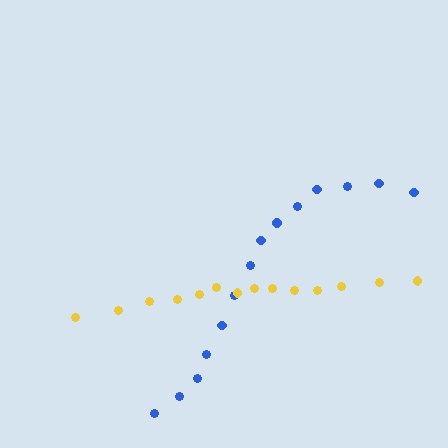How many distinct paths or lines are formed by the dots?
There are 2 distinct paths.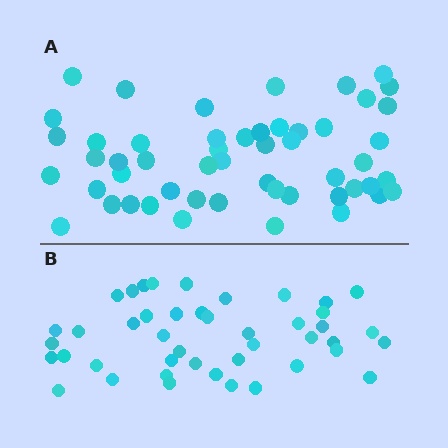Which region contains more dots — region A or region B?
Region A (the top region) has more dots.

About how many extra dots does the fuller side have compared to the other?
Region A has roughly 8 or so more dots than region B.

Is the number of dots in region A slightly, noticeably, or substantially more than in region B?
Region A has only slightly more — the two regions are fairly close. The ratio is roughly 1.2 to 1.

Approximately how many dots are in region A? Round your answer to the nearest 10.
About 50 dots. (The exact count is 52, which rounds to 50.)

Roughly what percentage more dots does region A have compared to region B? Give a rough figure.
About 20% more.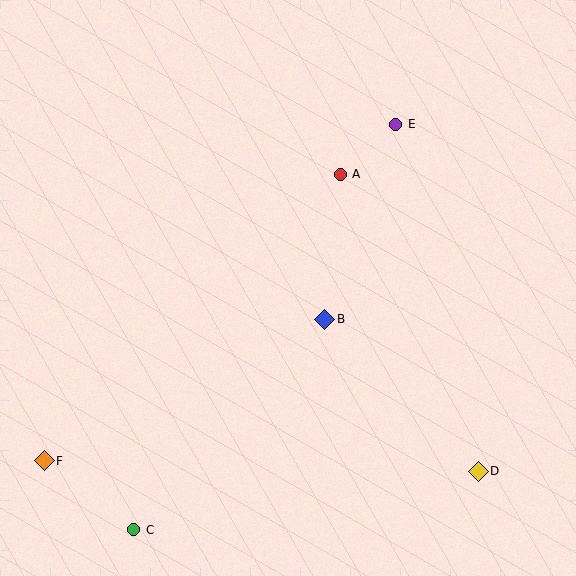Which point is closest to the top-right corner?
Point E is closest to the top-right corner.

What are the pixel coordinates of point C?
Point C is at (134, 530).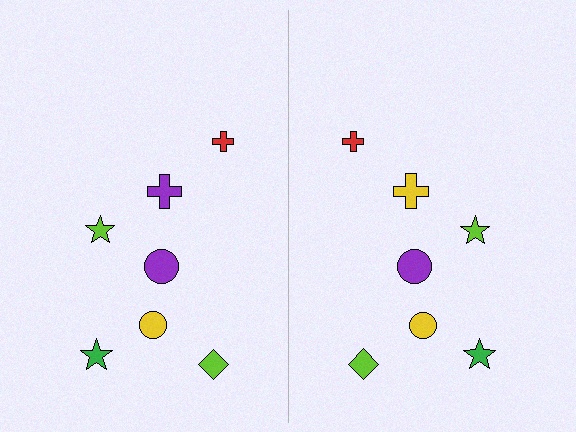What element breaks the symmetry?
The yellow cross on the right side breaks the symmetry — its mirror counterpart is purple.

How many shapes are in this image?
There are 14 shapes in this image.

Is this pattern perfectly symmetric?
No, the pattern is not perfectly symmetric. The yellow cross on the right side breaks the symmetry — its mirror counterpart is purple.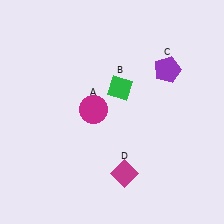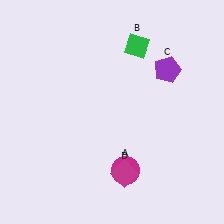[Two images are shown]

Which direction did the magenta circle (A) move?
The magenta circle (A) moved down.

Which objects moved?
The objects that moved are: the magenta circle (A), the green diamond (B).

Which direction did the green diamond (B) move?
The green diamond (B) moved up.